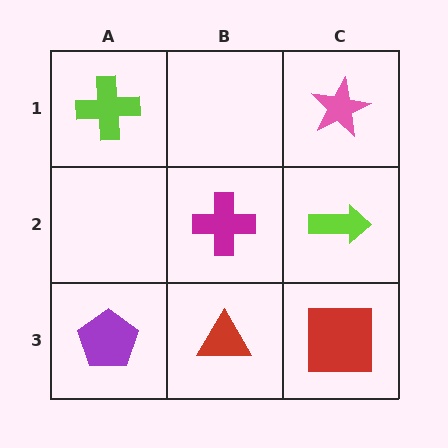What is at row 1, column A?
A lime cross.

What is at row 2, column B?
A magenta cross.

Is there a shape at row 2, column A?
No, that cell is empty.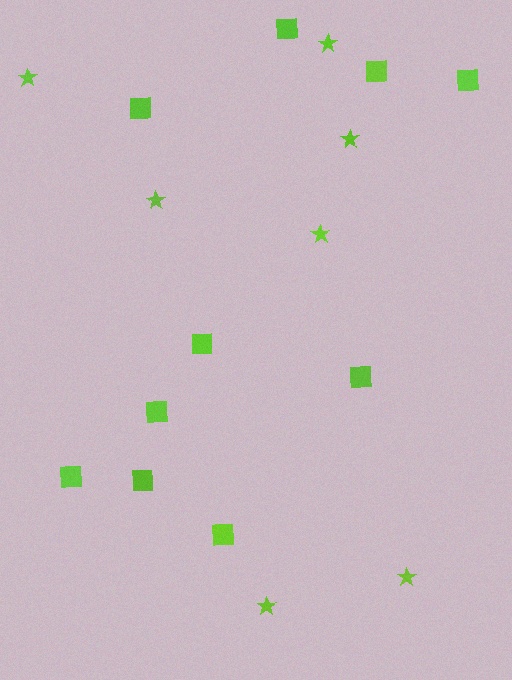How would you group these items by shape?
There are 2 groups: one group of stars (7) and one group of squares (10).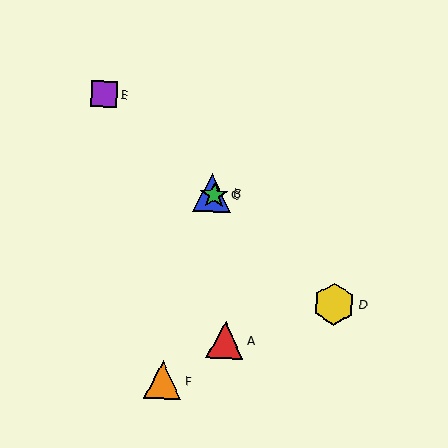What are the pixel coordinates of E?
Object E is at (104, 94).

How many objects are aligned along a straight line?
4 objects (B, C, D, E) are aligned along a straight line.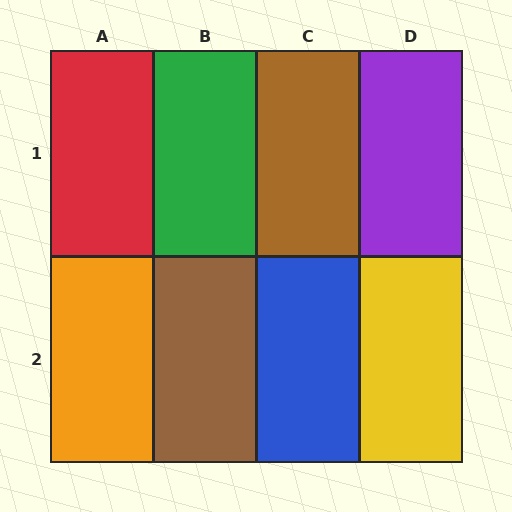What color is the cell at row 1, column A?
Red.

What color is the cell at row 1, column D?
Purple.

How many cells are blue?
1 cell is blue.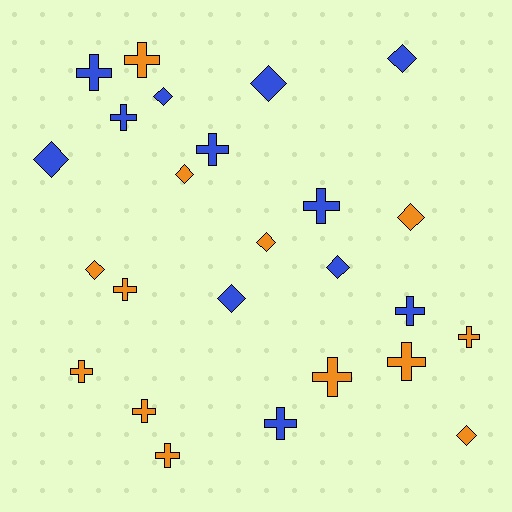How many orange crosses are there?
There are 8 orange crosses.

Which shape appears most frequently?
Cross, with 14 objects.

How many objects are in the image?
There are 25 objects.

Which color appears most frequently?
Orange, with 13 objects.